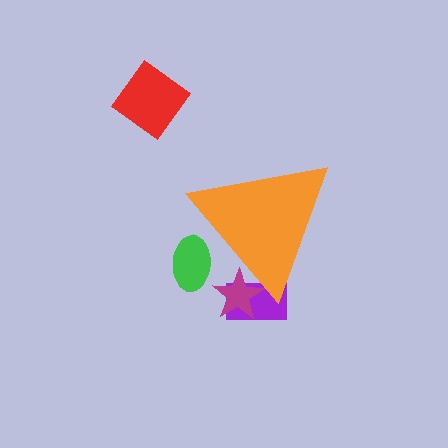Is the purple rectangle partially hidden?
Yes, the purple rectangle is partially hidden behind the orange triangle.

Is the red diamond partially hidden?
No, the red diamond is fully visible.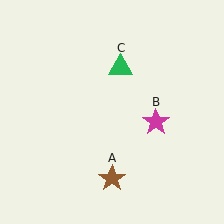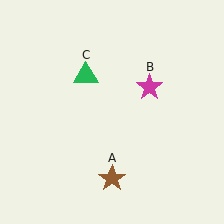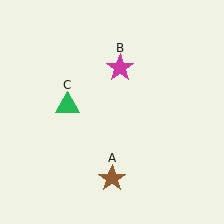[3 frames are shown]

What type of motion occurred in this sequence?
The magenta star (object B), green triangle (object C) rotated counterclockwise around the center of the scene.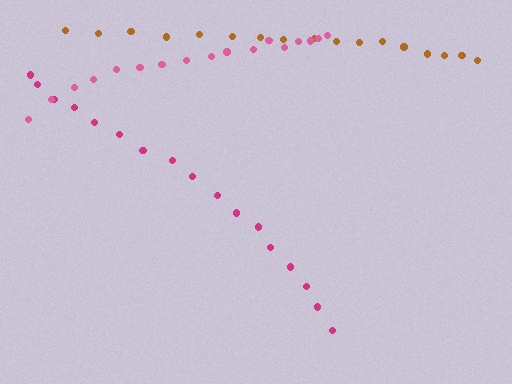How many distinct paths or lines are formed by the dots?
There are 3 distinct paths.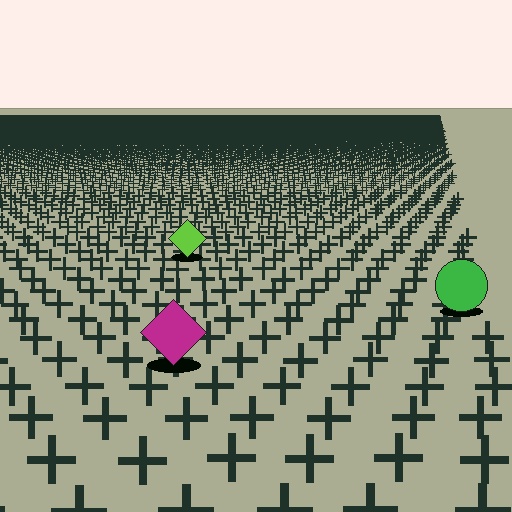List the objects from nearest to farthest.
From nearest to farthest: the magenta diamond, the green circle, the lime diamond.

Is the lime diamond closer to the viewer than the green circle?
No. The green circle is closer — you can tell from the texture gradient: the ground texture is coarser near it.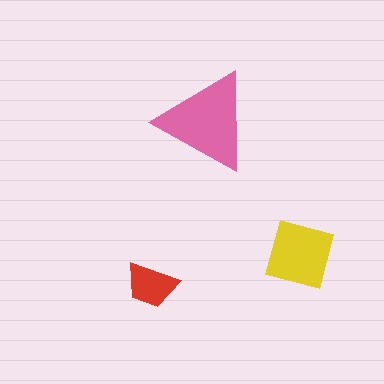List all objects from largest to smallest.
The pink triangle, the yellow square, the red trapezoid.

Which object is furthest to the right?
The yellow square is rightmost.